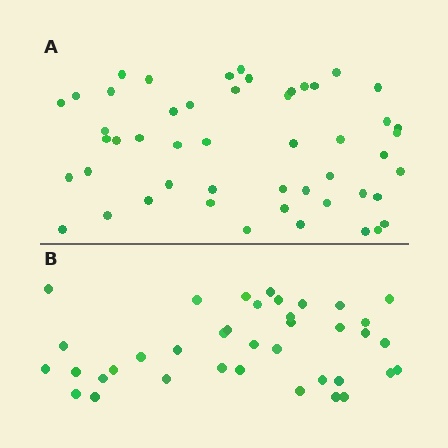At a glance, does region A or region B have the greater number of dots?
Region A (the top region) has more dots.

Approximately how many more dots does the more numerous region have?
Region A has roughly 12 or so more dots than region B.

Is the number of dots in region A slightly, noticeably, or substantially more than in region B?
Region A has noticeably more, but not dramatically so. The ratio is roughly 1.3 to 1.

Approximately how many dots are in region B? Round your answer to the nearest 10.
About 40 dots. (The exact count is 38, which rounds to 40.)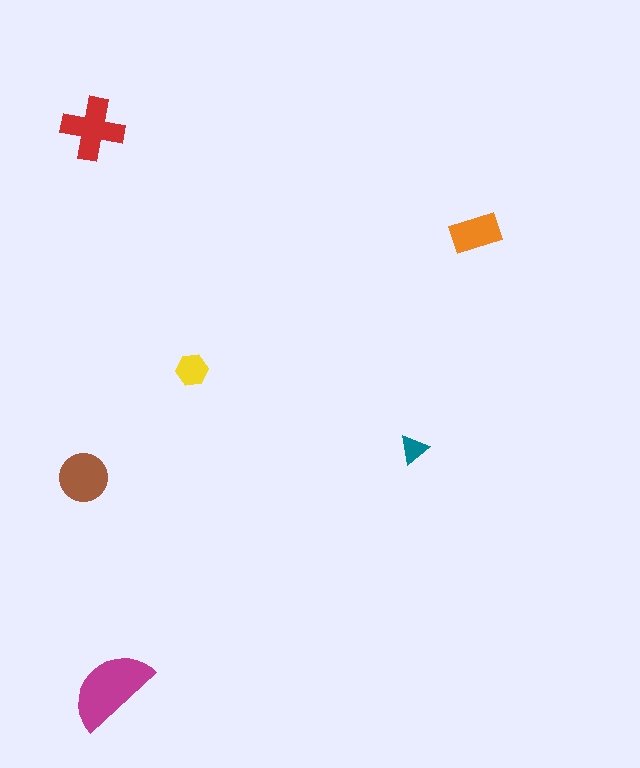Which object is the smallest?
The teal triangle.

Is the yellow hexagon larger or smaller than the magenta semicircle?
Smaller.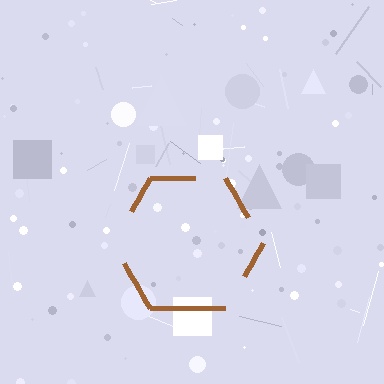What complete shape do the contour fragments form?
The contour fragments form a hexagon.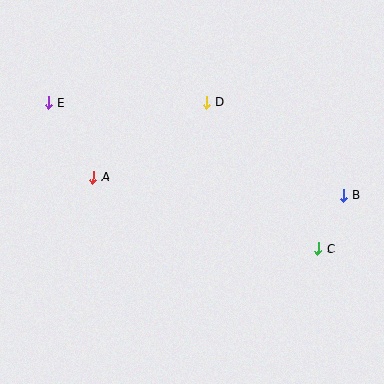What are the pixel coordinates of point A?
Point A is at (93, 177).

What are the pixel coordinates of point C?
Point C is at (318, 249).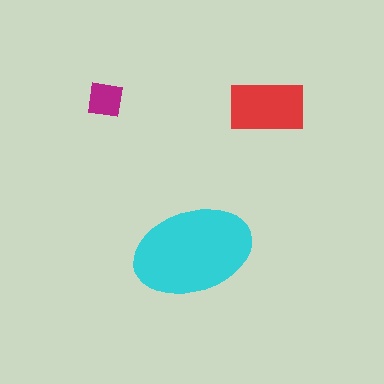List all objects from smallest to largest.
The magenta square, the red rectangle, the cyan ellipse.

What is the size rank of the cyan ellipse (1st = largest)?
1st.